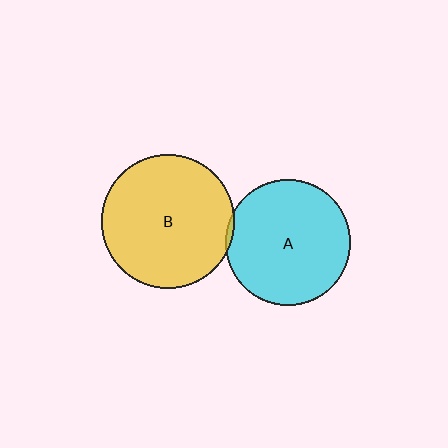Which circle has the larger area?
Circle B (yellow).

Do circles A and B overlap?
Yes.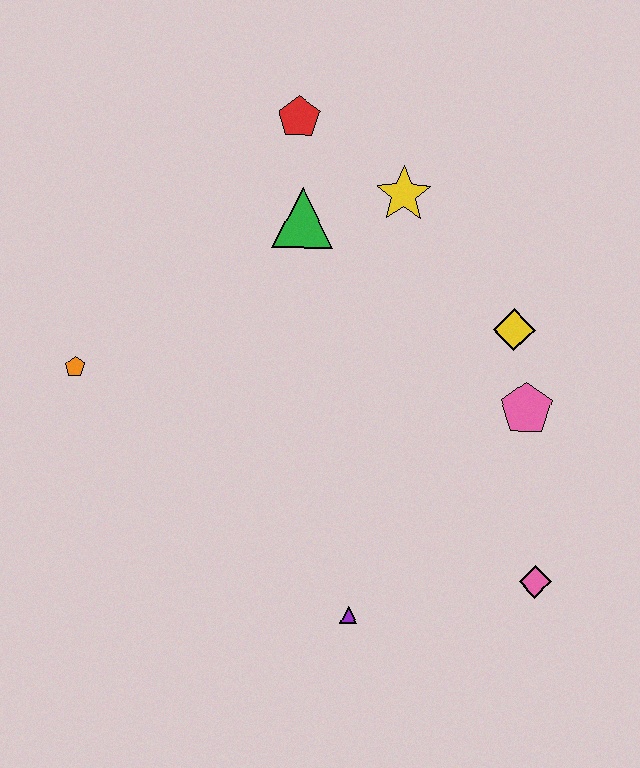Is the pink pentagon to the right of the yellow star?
Yes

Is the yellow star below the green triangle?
No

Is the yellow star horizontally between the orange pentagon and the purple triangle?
No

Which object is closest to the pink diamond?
The pink pentagon is closest to the pink diamond.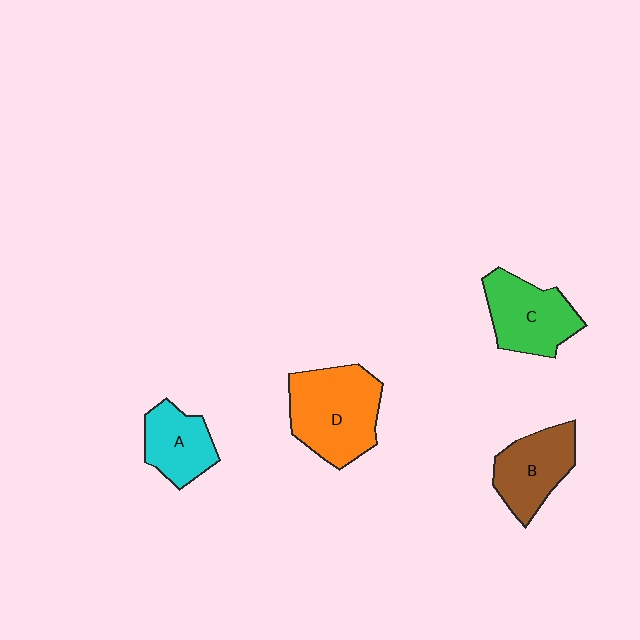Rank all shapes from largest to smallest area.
From largest to smallest: D (orange), C (green), B (brown), A (cyan).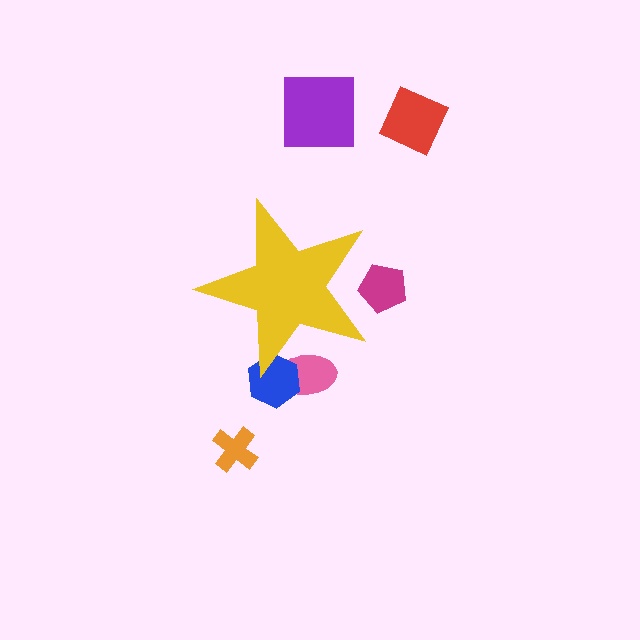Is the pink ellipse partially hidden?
Yes, the pink ellipse is partially hidden behind the yellow star.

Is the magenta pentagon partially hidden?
Yes, the magenta pentagon is partially hidden behind the yellow star.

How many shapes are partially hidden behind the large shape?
3 shapes are partially hidden.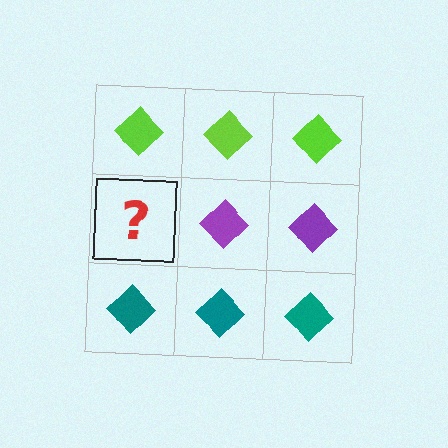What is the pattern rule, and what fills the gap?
The rule is that each row has a consistent color. The gap should be filled with a purple diamond.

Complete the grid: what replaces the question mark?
The question mark should be replaced with a purple diamond.